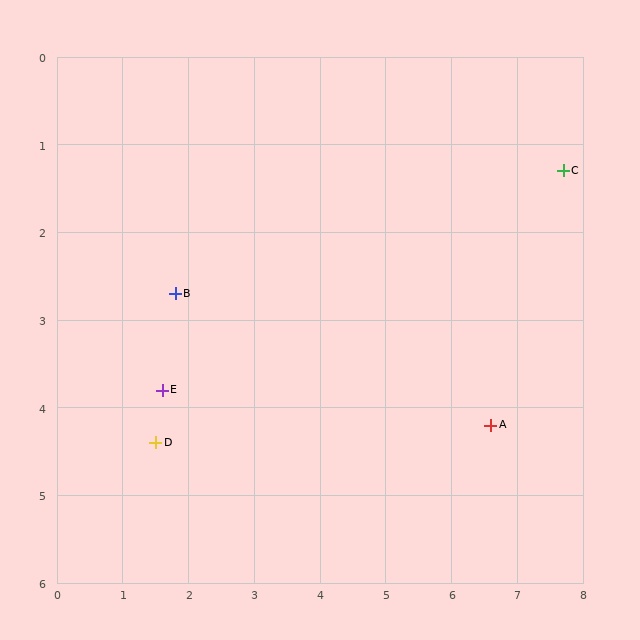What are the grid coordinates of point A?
Point A is at approximately (6.6, 4.2).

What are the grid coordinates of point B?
Point B is at approximately (1.8, 2.7).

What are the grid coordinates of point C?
Point C is at approximately (7.7, 1.3).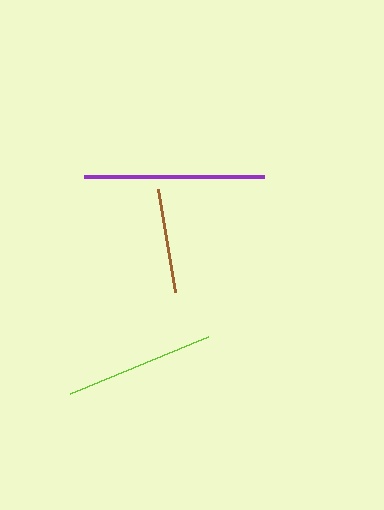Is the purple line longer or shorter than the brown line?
The purple line is longer than the brown line.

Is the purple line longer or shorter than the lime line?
The purple line is longer than the lime line.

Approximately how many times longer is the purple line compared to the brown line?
The purple line is approximately 1.7 times the length of the brown line.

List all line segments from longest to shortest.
From longest to shortest: purple, lime, brown.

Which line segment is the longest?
The purple line is the longest at approximately 180 pixels.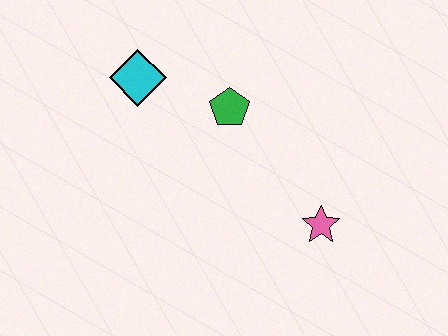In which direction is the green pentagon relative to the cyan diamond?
The green pentagon is to the right of the cyan diamond.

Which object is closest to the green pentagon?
The cyan diamond is closest to the green pentagon.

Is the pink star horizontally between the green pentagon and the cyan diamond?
No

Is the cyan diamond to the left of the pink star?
Yes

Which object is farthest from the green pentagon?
The pink star is farthest from the green pentagon.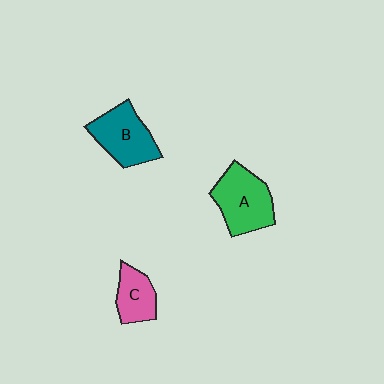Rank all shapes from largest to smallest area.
From largest to smallest: A (green), B (teal), C (pink).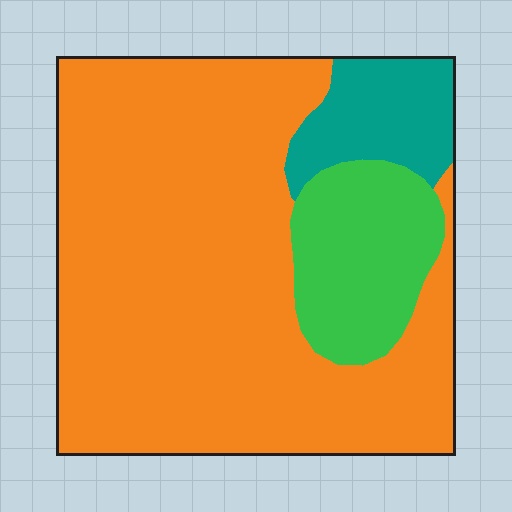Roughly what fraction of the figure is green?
Green takes up less than a sixth of the figure.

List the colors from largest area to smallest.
From largest to smallest: orange, green, teal.